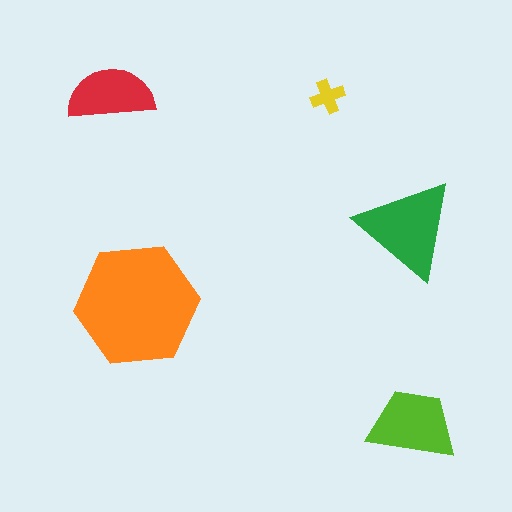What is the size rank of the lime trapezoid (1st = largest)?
3rd.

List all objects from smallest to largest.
The yellow cross, the red semicircle, the lime trapezoid, the green triangle, the orange hexagon.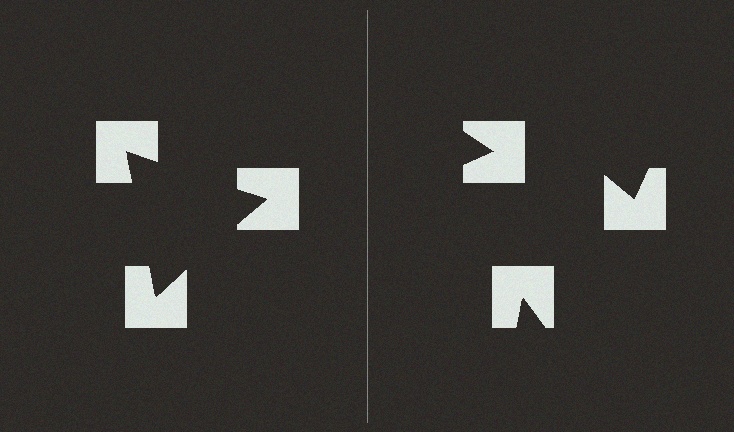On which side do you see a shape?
An illusory triangle appears on the left side. On the right side the wedge cuts are rotated, so no coherent shape forms.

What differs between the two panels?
The notched squares are positioned identically on both sides; only the wedge orientations differ. On the left they align to a triangle; on the right they are misaligned.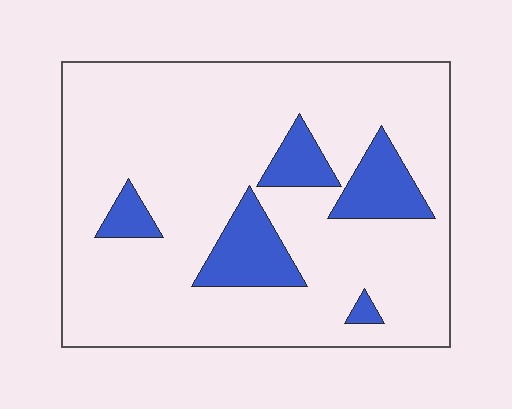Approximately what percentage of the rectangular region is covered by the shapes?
Approximately 15%.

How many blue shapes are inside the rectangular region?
5.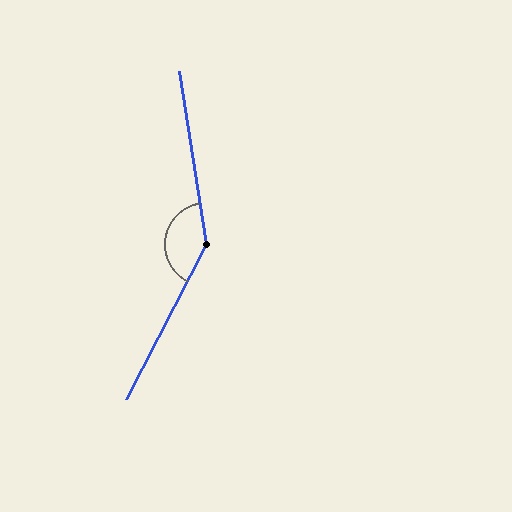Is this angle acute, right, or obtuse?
It is obtuse.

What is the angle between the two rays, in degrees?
Approximately 144 degrees.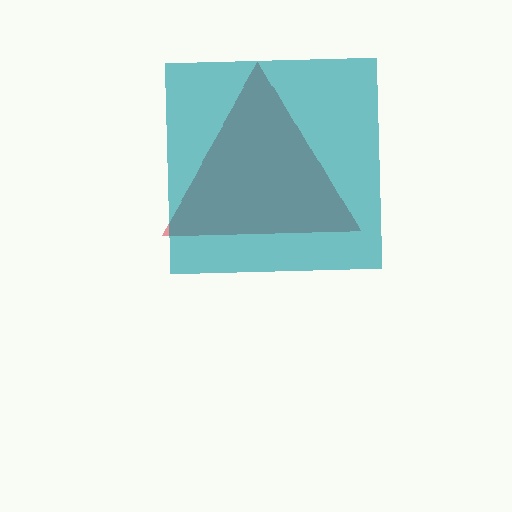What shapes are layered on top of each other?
The layered shapes are: a red triangle, a teal square.